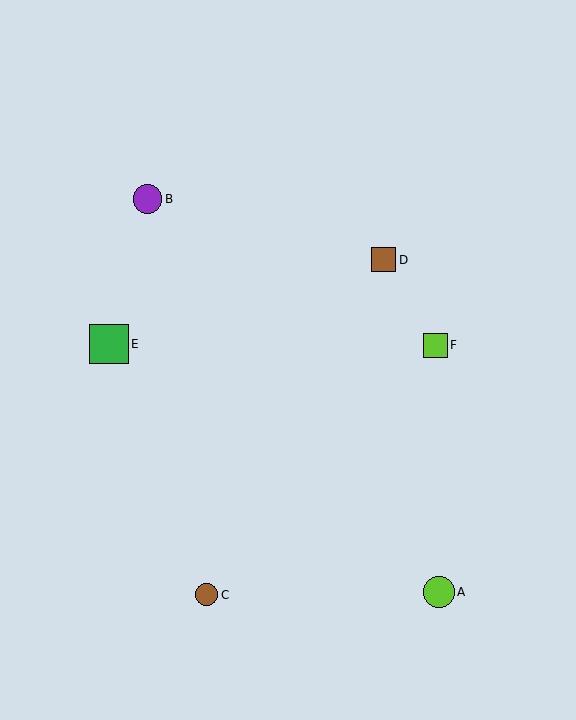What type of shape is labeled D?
Shape D is a brown square.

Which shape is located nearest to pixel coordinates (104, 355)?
The green square (labeled E) at (109, 344) is nearest to that location.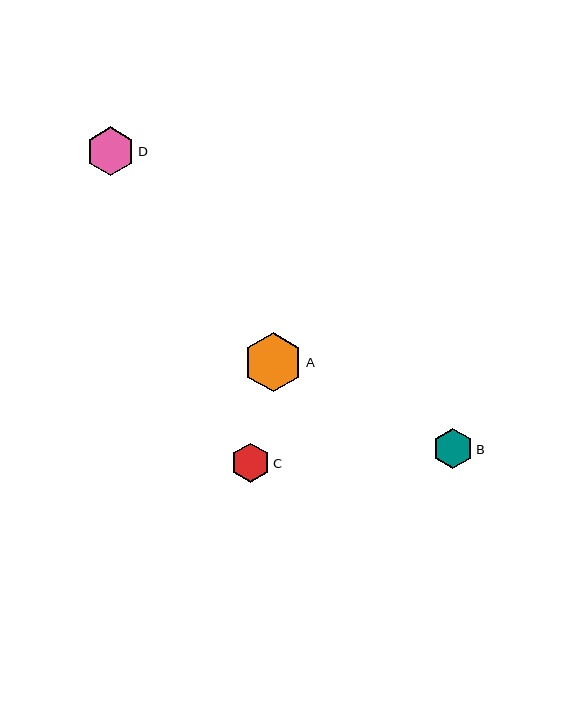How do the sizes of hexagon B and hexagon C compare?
Hexagon B and hexagon C are approximately the same size.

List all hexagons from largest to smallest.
From largest to smallest: A, D, B, C.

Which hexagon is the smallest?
Hexagon C is the smallest with a size of approximately 39 pixels.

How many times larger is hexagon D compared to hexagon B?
Hexagon D is approximately 1.2 times the size of hexagon B.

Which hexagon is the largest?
Hexagon A is the largest with a size of approximately 59 pixels.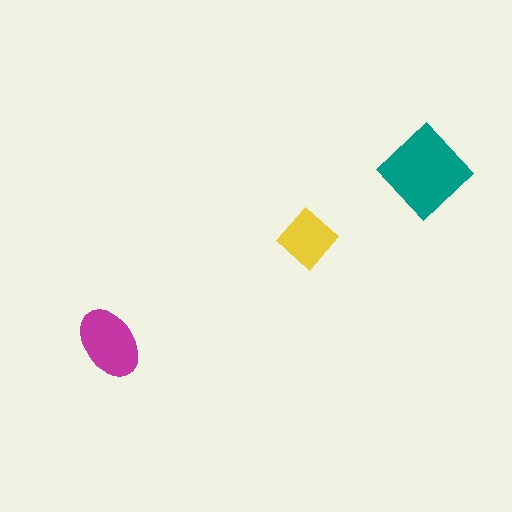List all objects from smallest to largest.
The yellow diamond, the magenta ellipse, the teal diamond.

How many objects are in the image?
There are 3 objects in the image.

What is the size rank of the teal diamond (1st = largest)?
1st.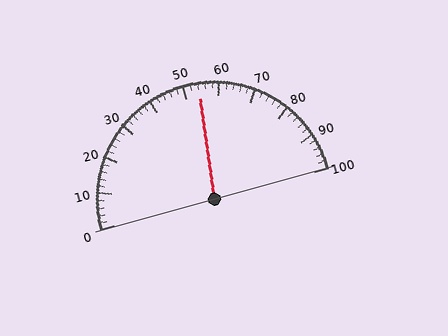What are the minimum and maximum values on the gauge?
The gauge ranges from 0 to 100.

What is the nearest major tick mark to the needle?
The nearest major tick mark is 50.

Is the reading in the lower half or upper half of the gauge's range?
The reading is in the upper half of the range (0 to 100).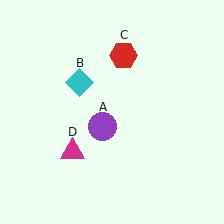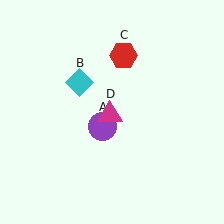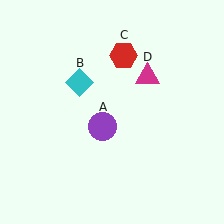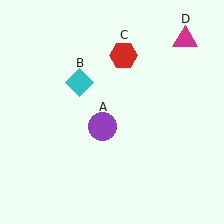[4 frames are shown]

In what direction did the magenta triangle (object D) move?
The magenta triangle (object D) moved up and to the right.